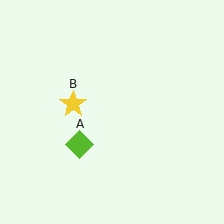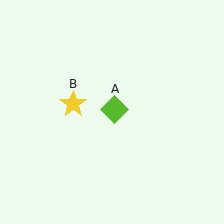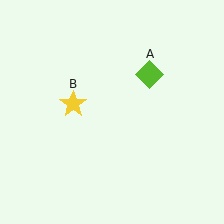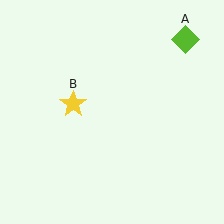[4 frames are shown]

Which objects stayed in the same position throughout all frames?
Yellow star (object B) remained stationary.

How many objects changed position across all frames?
1 object changed position: lime diamond (object A).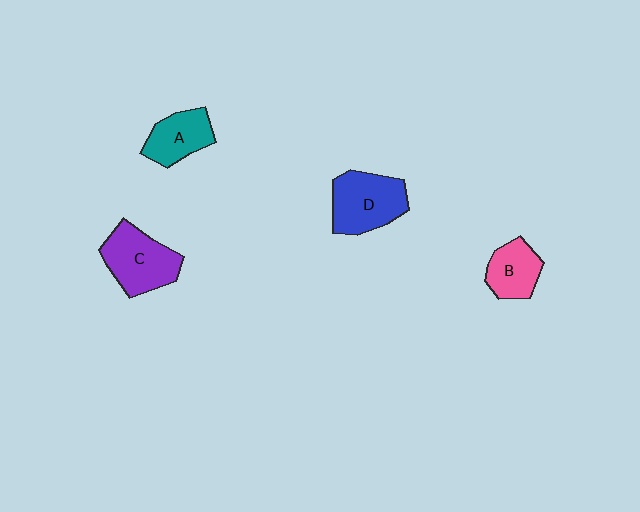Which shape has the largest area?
Shape D (blue).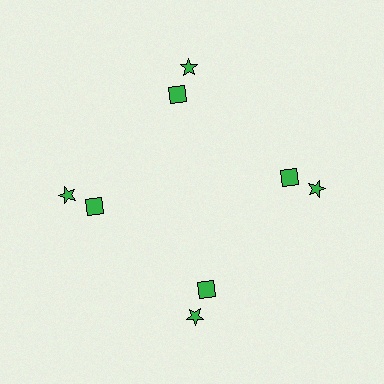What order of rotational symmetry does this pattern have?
This pattern has 4-fold rotational symmetry.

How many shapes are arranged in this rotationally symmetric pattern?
There are 8 shapes, arranged in 4 groups of 2.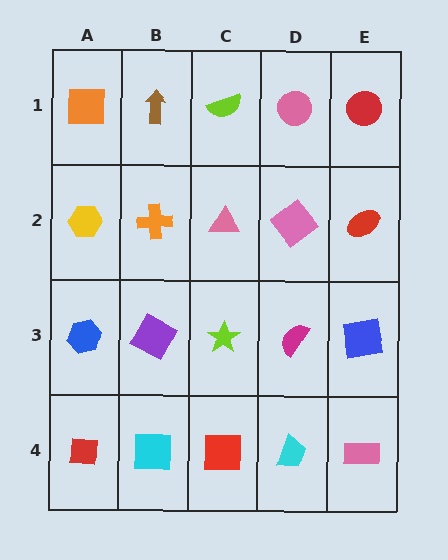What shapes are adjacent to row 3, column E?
A red ellipse (row 2, column E), a pink rectangle (row 4, column E), a magenta semicircle (row 3, column D).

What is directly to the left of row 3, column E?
A magenta semicircle.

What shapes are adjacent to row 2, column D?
A pink circle (row 1, column D), a magenta semicircle (row 3, column D), a pink triangle (row 2, column C), a red ellipse (row 2, column E).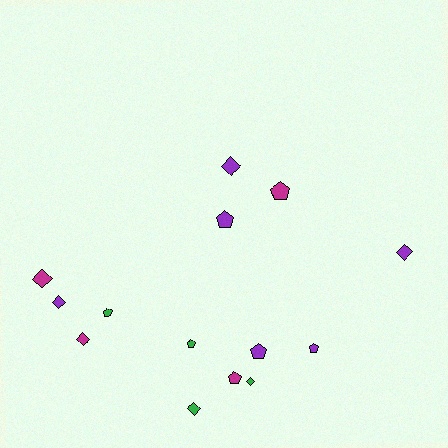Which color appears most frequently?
Purple, with 6 objects.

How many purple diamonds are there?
There are 3 purple diamonds.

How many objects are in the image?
There are 14 objects.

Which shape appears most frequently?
Pentagon, with 7 objects.